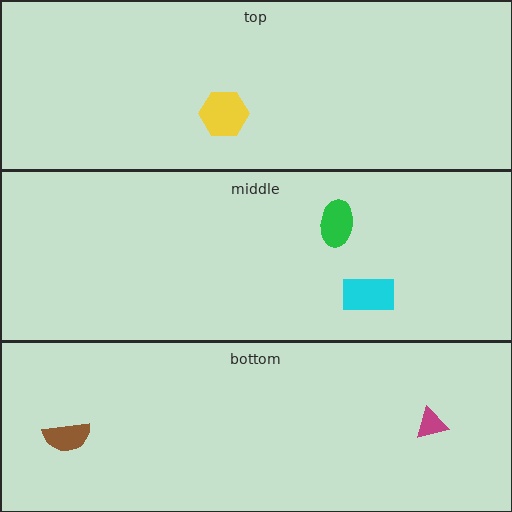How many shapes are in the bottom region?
2.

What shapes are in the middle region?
The green ellipse, the cyan rectangle.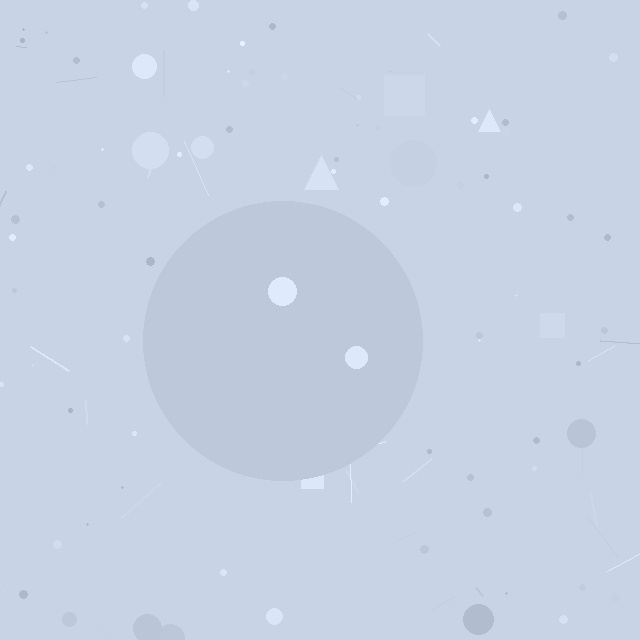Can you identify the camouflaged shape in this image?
The camouflaged shape is a circle.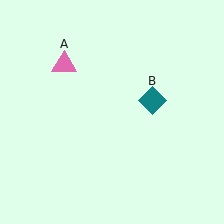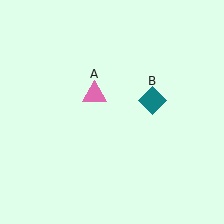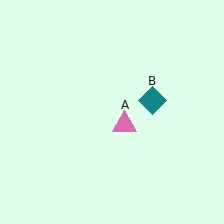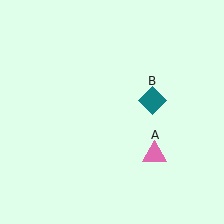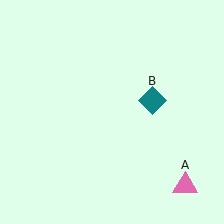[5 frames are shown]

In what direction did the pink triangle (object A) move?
The pink triangle (object A) moved down and to the right.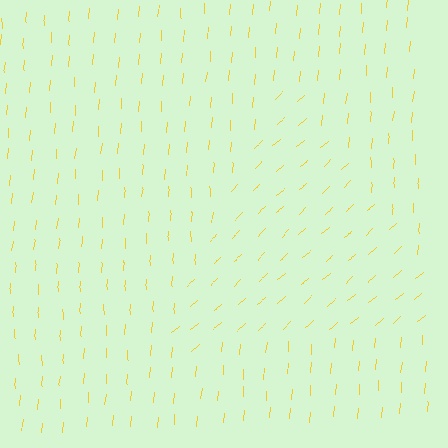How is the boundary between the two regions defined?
The boundary is defined purely by a change in line orientation (approximately 45 degrees difference). All lines are the same color and thickness.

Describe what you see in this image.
The image is filled with small yellow line segments. A triangle region in the image has lines oriented differently from the surrounding lines, creating a visible texture boundary.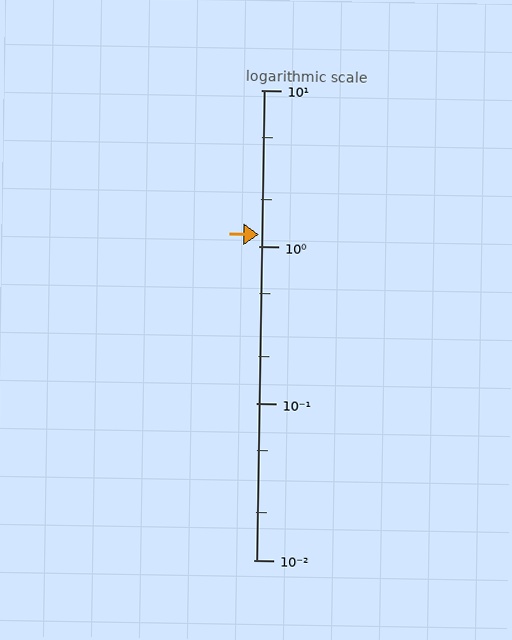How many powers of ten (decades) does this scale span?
The scale spans 3 decades, from 0.01 to 10.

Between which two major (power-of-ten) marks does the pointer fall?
The pointer is between 1 and 10.